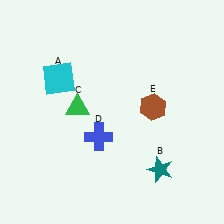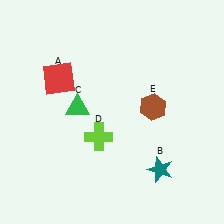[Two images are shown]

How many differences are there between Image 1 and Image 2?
There are 2 differences between the two images.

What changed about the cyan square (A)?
In Image 1, A is cyan. In Image 2, it changed to red.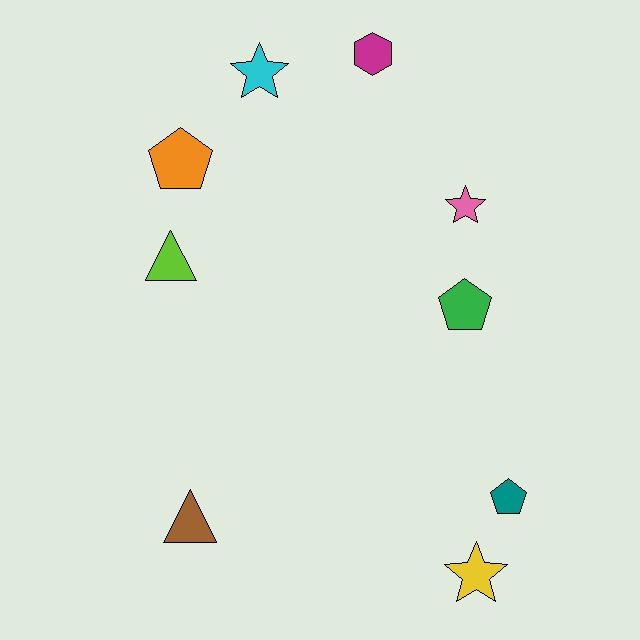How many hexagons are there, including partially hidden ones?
There is 1 hexagon.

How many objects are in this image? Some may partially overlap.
There are 9 objects.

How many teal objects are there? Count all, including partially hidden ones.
There is 1 teal object.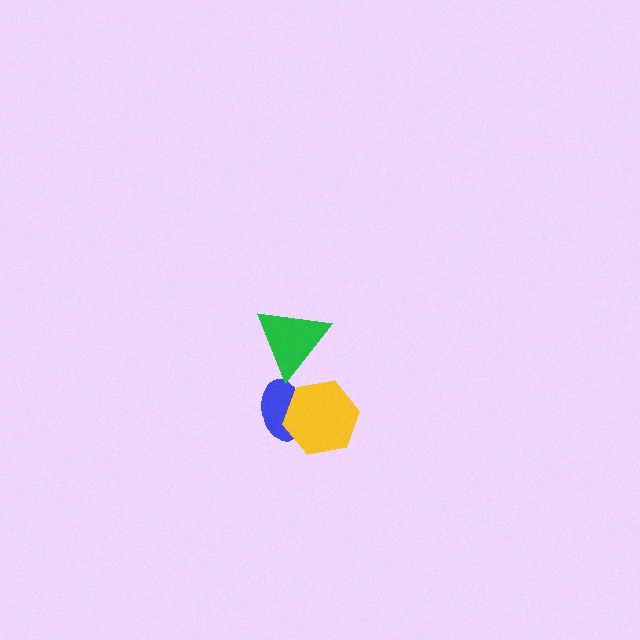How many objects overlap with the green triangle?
0 objects overlap with the green triangle.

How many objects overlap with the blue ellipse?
1 object overlaps with the blue ellipse.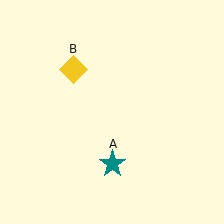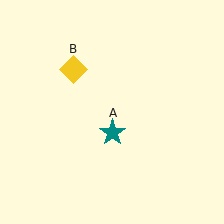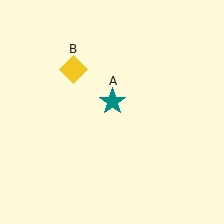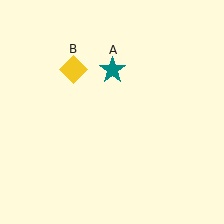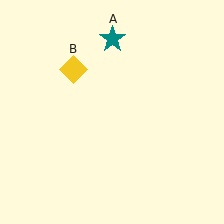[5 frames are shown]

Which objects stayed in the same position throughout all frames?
Yellow diamond (object B) remained stationary.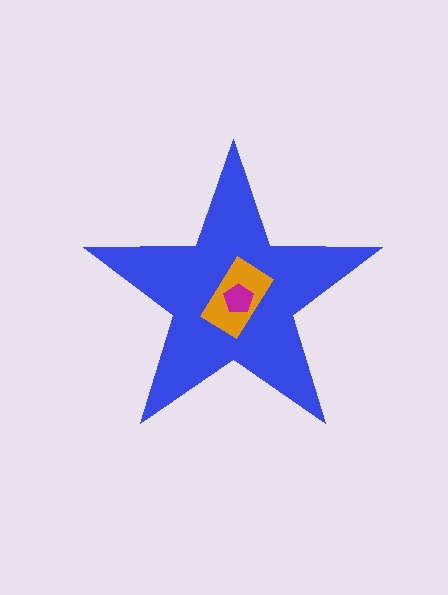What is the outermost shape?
The blue star.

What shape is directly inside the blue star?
The orange rectangle.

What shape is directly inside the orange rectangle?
The magenta pentagon.